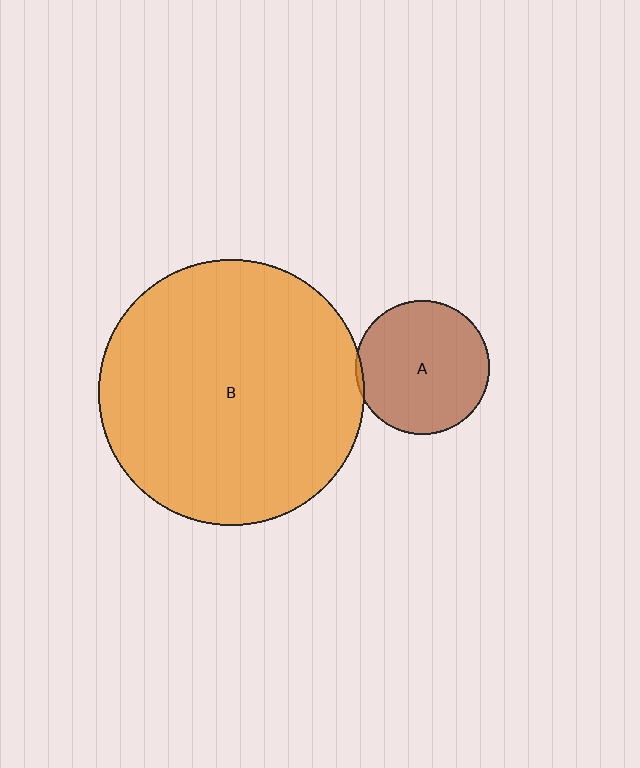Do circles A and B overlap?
Yes.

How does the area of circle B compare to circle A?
Approximately 4.0 times.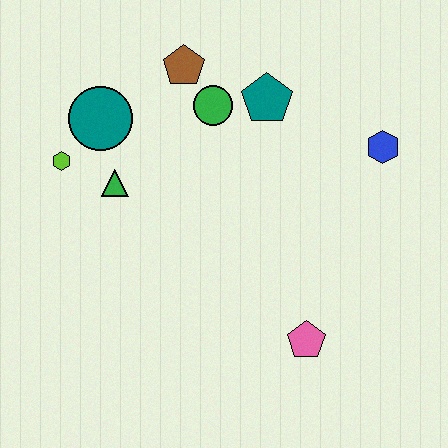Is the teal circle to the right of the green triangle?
No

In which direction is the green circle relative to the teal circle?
The green circle is to the right of the teal circle.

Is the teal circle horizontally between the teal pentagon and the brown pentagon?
No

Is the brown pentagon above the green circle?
Yes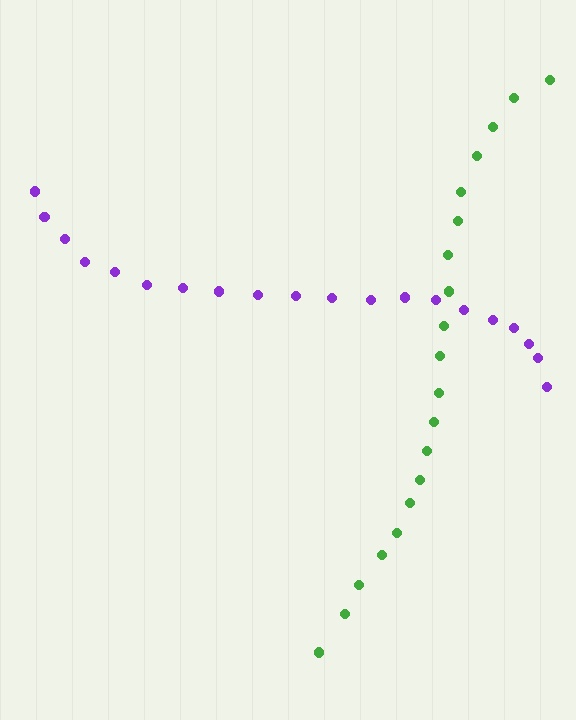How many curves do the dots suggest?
There are 2 distinct paths.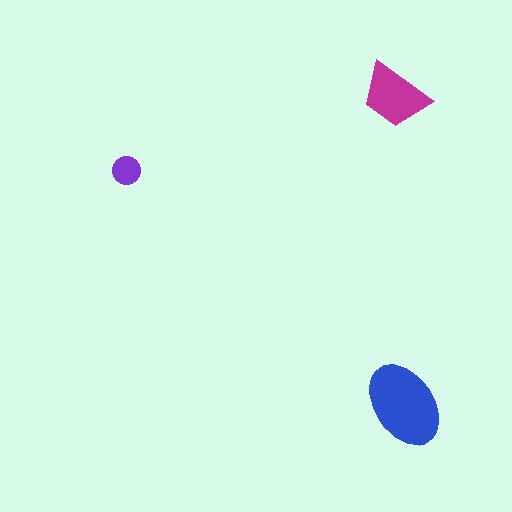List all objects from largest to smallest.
The blue ellipse, the magenta trapezoid, the purple circle.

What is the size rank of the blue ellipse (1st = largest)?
1st.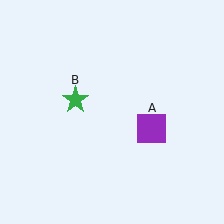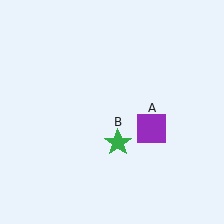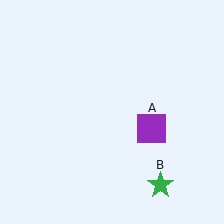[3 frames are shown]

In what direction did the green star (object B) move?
The green star (object B) moved down and to the right.